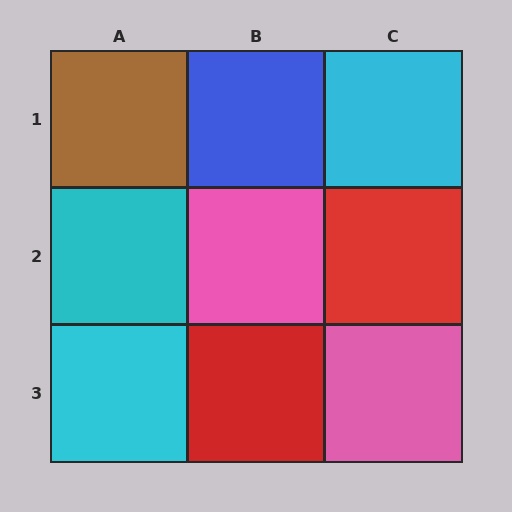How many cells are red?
2 cells are red.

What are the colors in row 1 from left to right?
Brown, blue, cyan.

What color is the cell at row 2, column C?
Red.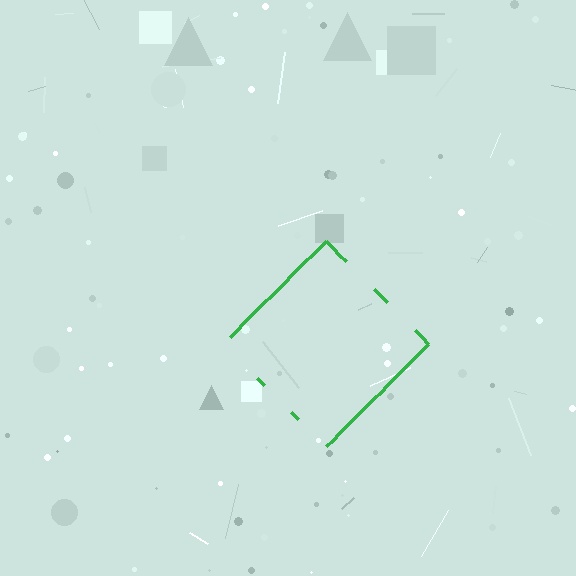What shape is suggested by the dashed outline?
The dashed outline suggests a diamond.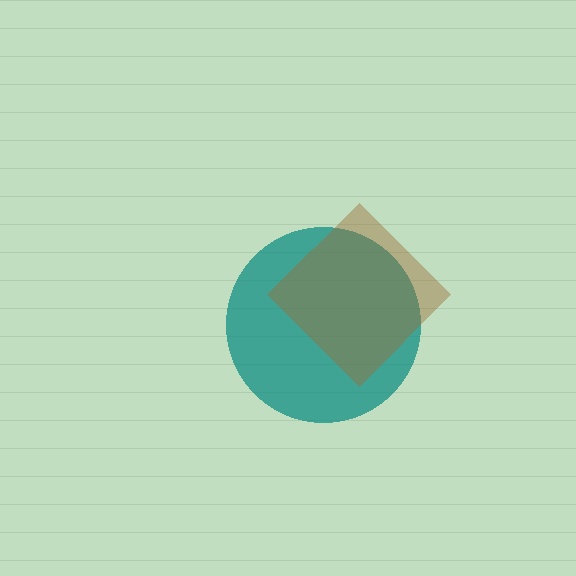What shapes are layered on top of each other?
The layered shapes are: a teal circle, a brown diamond.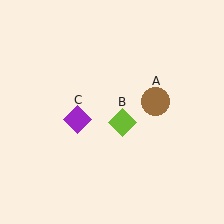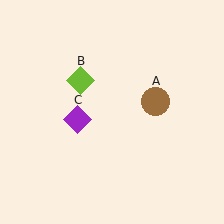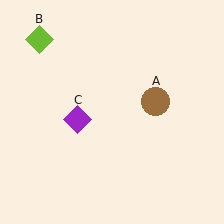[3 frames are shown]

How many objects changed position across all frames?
1 object changed position: lime diamond (object B).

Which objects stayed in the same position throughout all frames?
Brown circle (object A) and purple diamond (object C) remained stationary.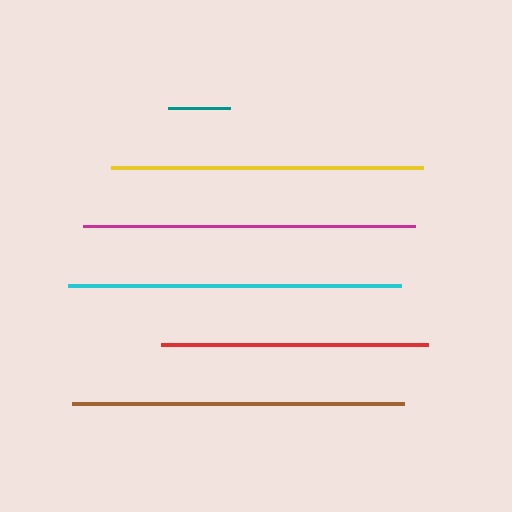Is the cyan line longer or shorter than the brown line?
The cyan line is longer than the brown line.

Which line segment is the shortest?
The teal line is the shortest at approximately 62 pixels.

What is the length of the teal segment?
The teal segment is approximately 62 pixels long.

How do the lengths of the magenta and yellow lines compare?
The magenta and yellow lines are approximately the same length.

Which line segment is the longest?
The magenta line is the longest at approximately 333 pixels.